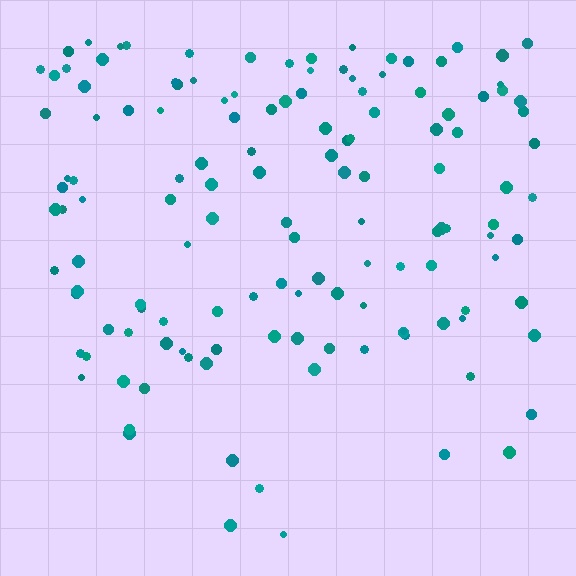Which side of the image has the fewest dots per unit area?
The bottom.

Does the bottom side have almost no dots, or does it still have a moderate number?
Still a moderate number, just noticeably fewer than the top.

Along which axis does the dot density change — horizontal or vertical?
Vertical.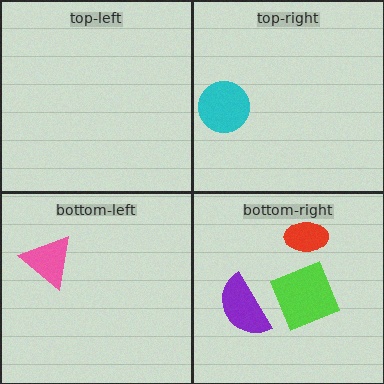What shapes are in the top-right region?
The cyan circle.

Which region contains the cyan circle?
The top-right region.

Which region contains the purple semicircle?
The bottom-right region.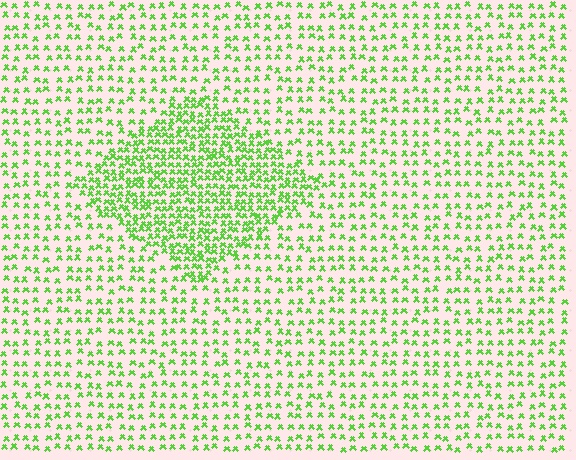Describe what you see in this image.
The image contains small lime elements arranged at two different densities. A diamond-shaped region is visible where the elements are more densely packed than the surrounding area.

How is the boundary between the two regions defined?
The boundary is defined by a change in element density (approximately 2.1x ratio). All elements are the same color, size, and shape.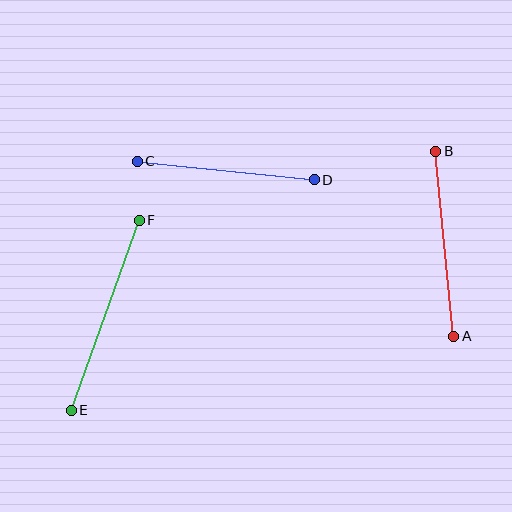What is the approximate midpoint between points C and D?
The midpoint is at approximately (226, 171) pixels.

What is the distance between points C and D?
The distance is approximately 178 pixels.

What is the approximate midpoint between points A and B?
The midpoint is at approximately (445, 244) pixels.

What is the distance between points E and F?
The distance is approximately 202 pixels.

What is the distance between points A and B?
The distance is approximately 186 pixels.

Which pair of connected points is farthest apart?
Points E and F are farthest apart.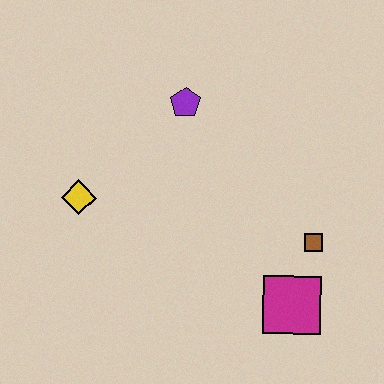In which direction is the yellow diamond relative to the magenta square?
The yellow diamond is to the left of the magenta square.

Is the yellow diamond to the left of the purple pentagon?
Yes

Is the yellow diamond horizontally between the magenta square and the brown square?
No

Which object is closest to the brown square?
The magenta square is closest to the brown square.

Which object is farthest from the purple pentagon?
The magenta square is farthest from the purple pentagon.